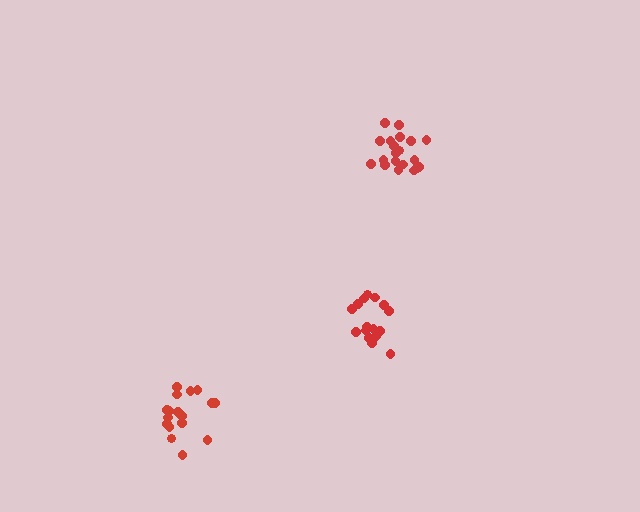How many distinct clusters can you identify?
There are 3 distinct clusters.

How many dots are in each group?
Group 1: 17 dots, Group 2: 16 dots, Group 3: 20 dots (53 total).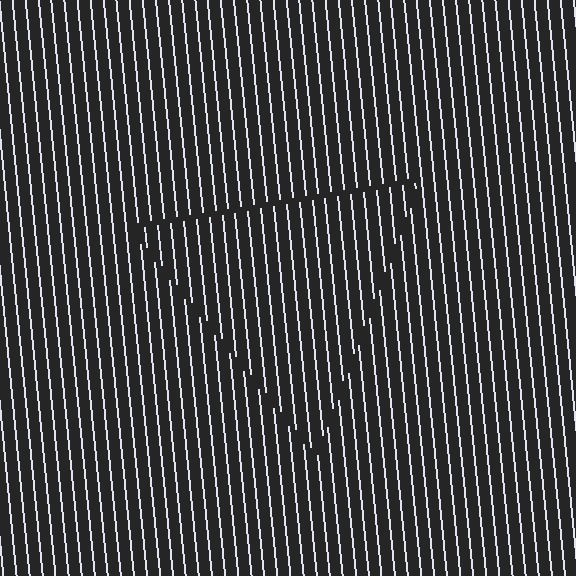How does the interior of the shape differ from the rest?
The interior of the shape contains the same grating, shifted by half a period — the contour is defined by the phase discontinuity where line-ends from the inner and outer gratings abut.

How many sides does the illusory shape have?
3 sides — the line-ends trace a triangle.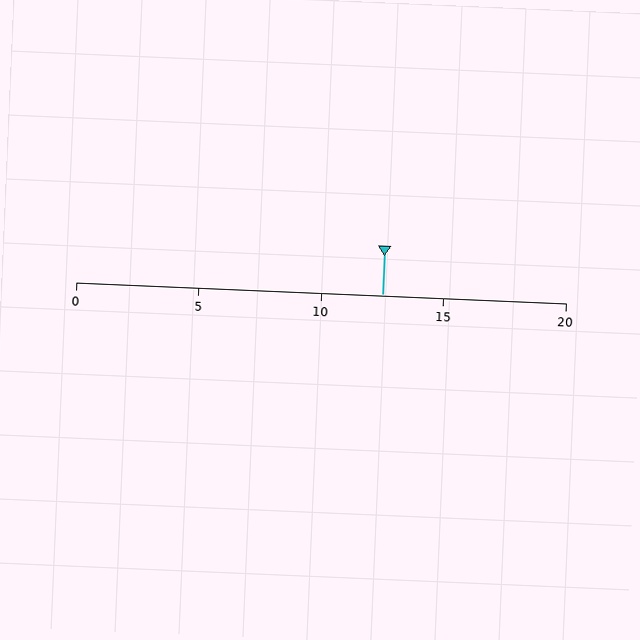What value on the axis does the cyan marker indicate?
The marker indicates approximately 12.5.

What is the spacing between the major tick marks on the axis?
The major ticks are spaced 5 apart.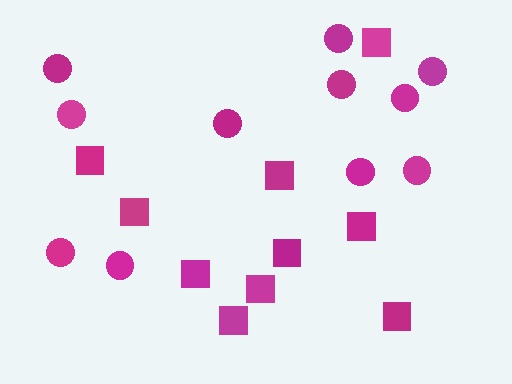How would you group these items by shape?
There are 2 groups: one group of squares (10) and one group of circles (11).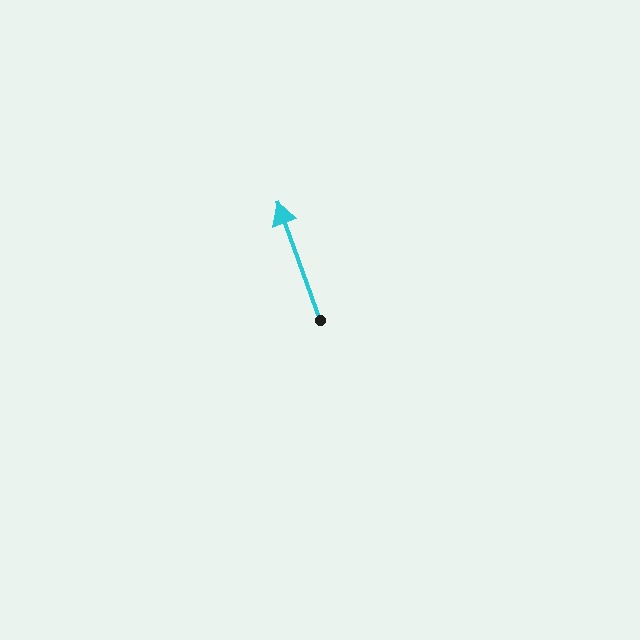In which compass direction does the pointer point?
North.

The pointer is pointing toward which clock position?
Roughly 11 o'clock.